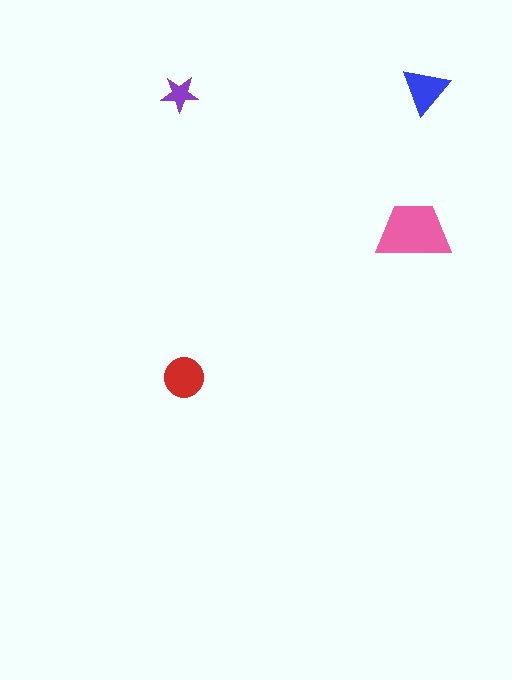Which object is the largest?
The pink trapezoid.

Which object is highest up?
The blue triangle is topmost.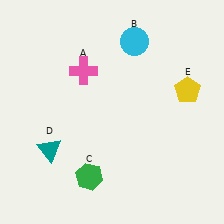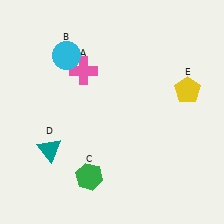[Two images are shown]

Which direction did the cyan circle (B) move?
The cyan circle (B) moved left.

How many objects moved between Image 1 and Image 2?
1 object moved between the two images.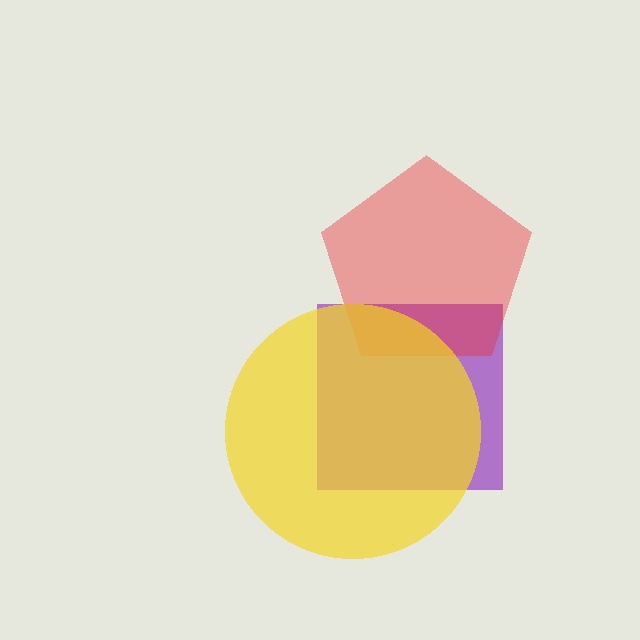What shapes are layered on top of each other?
The layered shapes are: a purple square, a red pentagon, a yellow circle.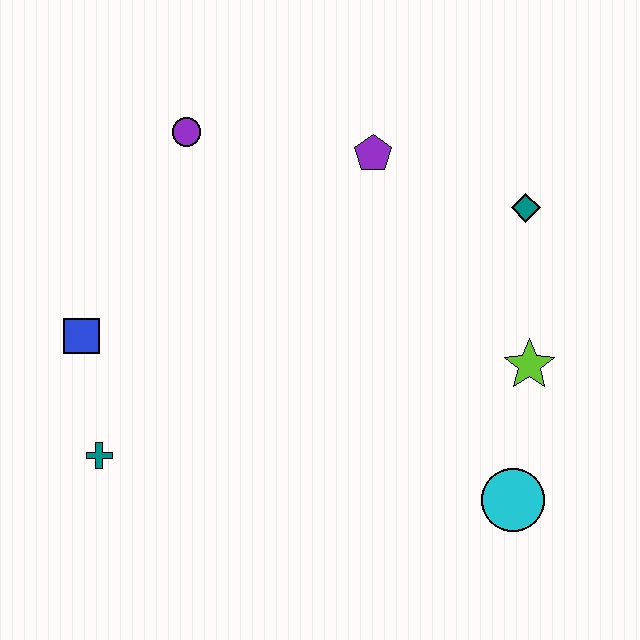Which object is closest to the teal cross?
The blue square is closest to the teal cross.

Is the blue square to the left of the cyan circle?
Yes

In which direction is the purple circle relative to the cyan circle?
The purple circle is above the cyan circle.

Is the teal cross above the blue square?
No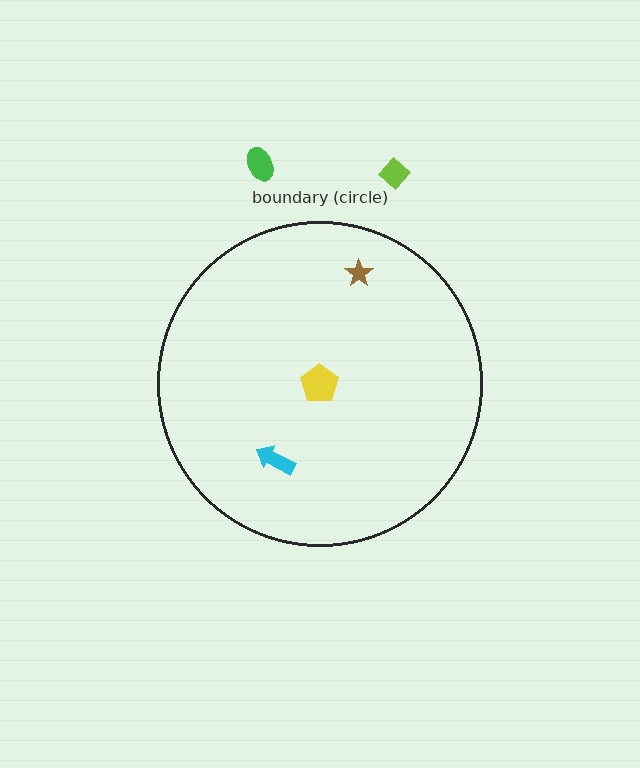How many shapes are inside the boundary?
3 inside, 2 outside.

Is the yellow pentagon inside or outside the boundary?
Inside.